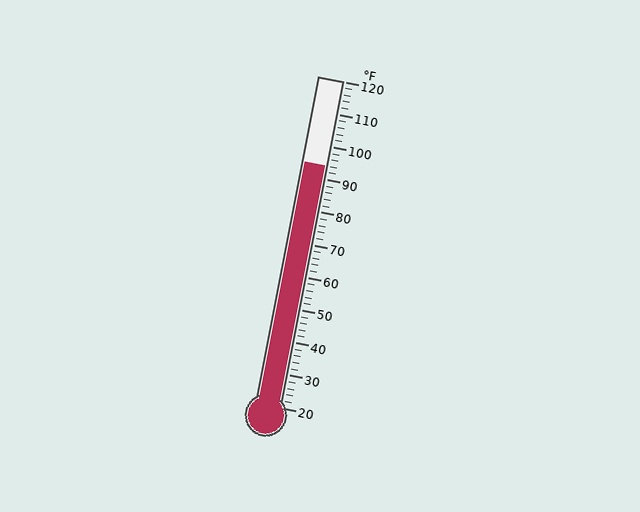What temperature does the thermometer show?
The thermometer shows approximately 94°F.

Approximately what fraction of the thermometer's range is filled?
The thermometer is filled to approximately 75% of its range.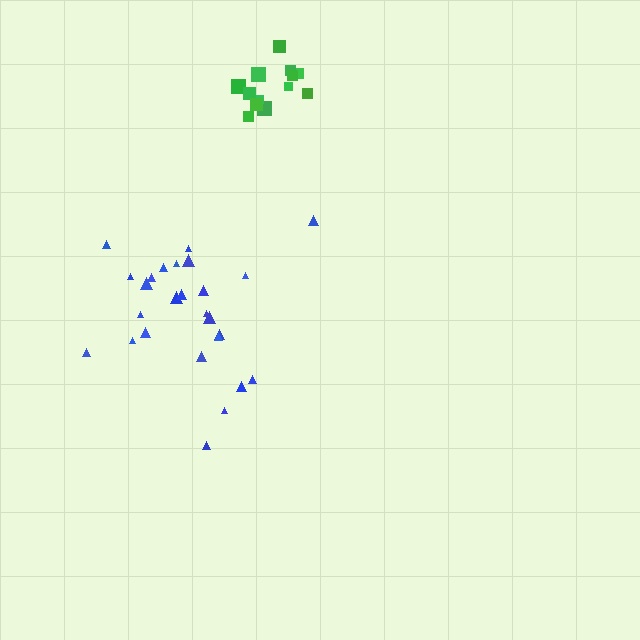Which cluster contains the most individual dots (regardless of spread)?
Blue (26).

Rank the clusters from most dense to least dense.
green, blue.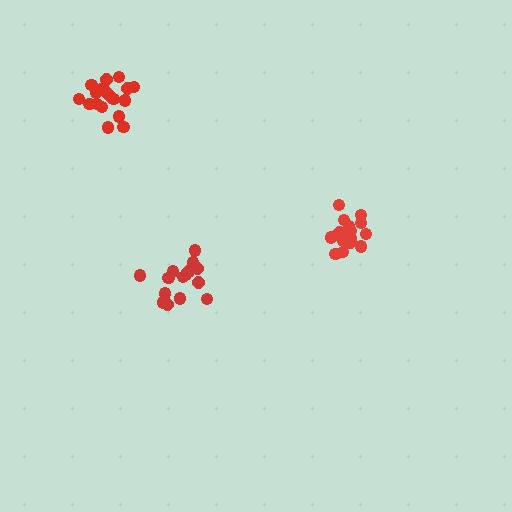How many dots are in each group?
Group 1: 17 dots, Group 2: 16 dots, Group 3: 18 dots (51 total).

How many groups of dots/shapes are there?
There are 3 groups.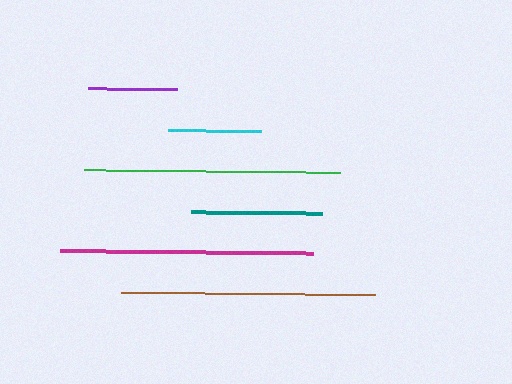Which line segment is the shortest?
The purple line is the shortest at approximately 89 pixels.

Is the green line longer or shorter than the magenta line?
The green line is longer than the magenta line.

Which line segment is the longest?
The green line is the longest at approximately 257 pixels.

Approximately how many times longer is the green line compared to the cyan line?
The green line is approximately 2.8 times the length of the cyan line.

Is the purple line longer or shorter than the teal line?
The teal line is longer than the purple line.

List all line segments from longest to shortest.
From longest to shortest: green, brown, magenta, teal, cyan, purple.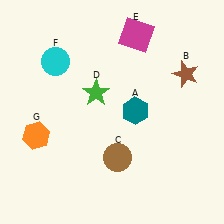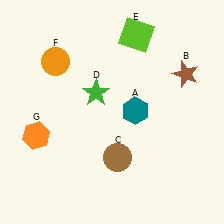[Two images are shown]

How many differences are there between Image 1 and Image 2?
There are 2 differences between the two images.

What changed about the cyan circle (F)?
In Image 1, F is cyan. In Image 2, it changed to orange.